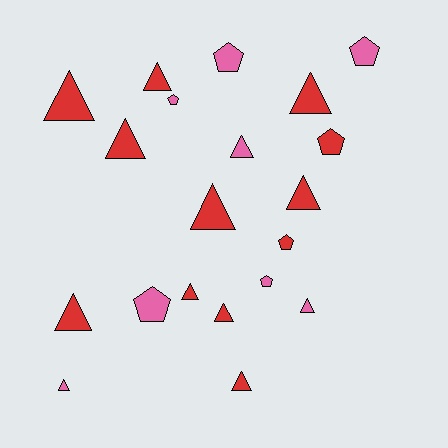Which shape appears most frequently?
Triangle, with 13 objects.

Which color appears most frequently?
Red, with 12 objects.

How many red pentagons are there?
There are 2 red pentagons.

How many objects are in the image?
There are 20 objects.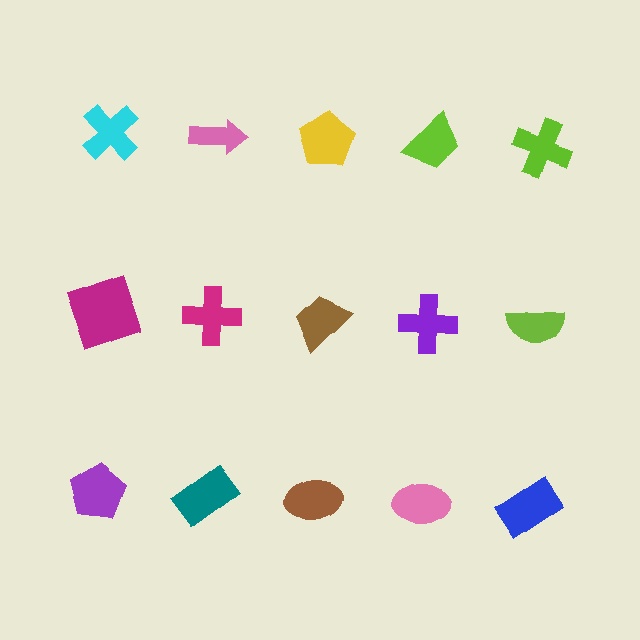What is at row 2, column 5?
A lime semicircle.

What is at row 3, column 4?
A pink ellipse.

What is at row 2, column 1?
A magenta square.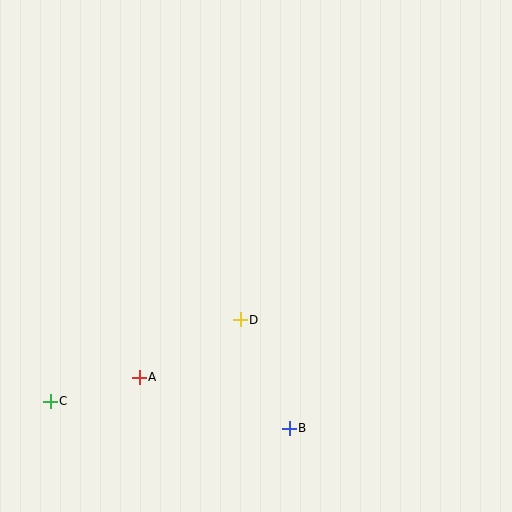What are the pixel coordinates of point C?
Point C is at (50, 401).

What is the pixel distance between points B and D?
The distance between B and D is 119 pixels.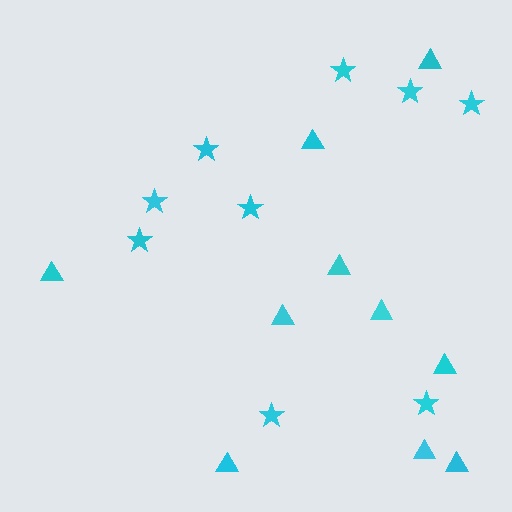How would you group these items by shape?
There are 2 groups: one group of stars (9) and one group of triangles (10).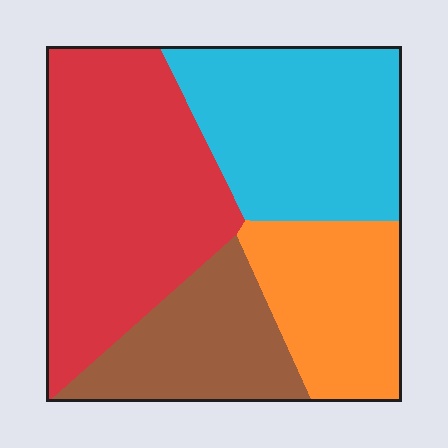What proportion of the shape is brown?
Brown takes up less than a quarter of the shape.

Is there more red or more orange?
Red.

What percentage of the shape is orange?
Orange takes up about one fifth (1/5) of the shape.